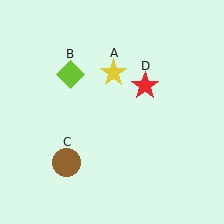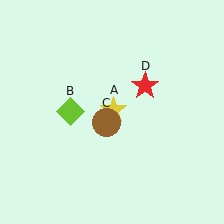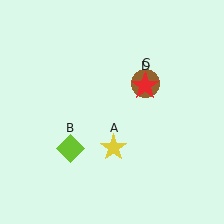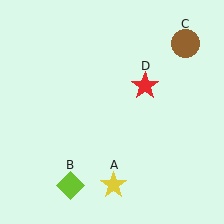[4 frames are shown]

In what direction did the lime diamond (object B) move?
The lime diamond (object B) moved down.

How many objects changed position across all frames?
3 objects changed position: yellow star (object A), lime diamond (object B), brown circle (object C).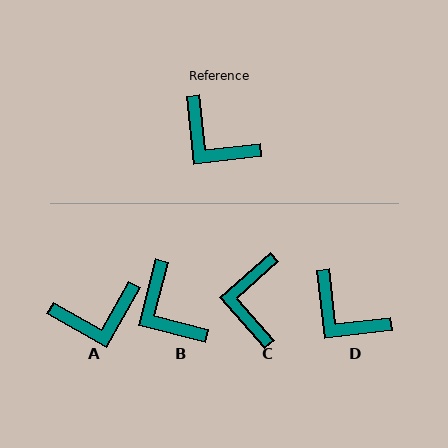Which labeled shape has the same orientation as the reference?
D.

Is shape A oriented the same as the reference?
No, it is off by about 54 degrees.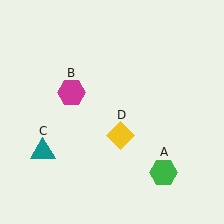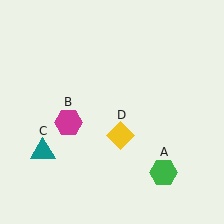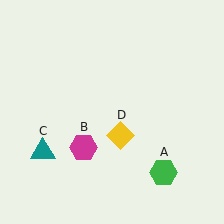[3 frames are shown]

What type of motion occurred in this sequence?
The magenta hexagon (object B) rotated counterclockwise around the center of the scene.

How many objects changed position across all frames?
1 object changed position: magenta hexagon (object B).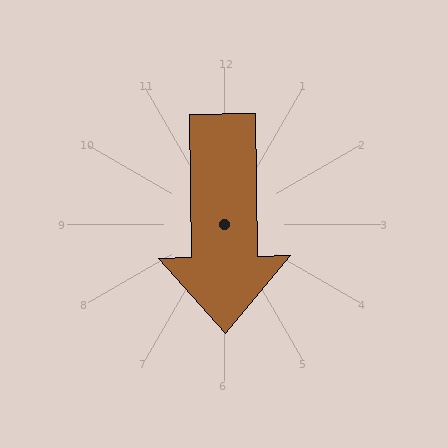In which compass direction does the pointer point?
South.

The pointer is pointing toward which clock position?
Roughly 6 o'clock.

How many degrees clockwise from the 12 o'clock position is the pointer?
Approximately 179 degrees.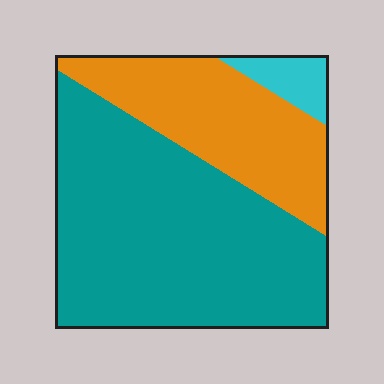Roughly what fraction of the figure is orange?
Orange takes up between a sixth and a third of the figure.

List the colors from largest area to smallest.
From largest to smallest: teal, orange, cyan.